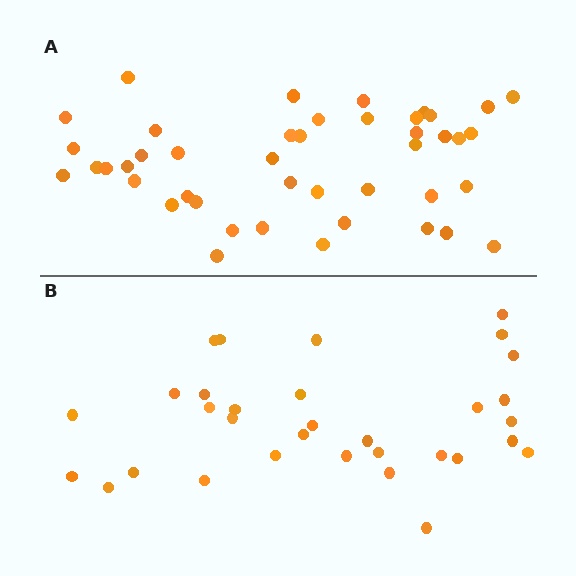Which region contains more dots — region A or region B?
Region A (the top region) has more dots.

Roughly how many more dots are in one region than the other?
Region A has roughly 12 or so more dots than region B.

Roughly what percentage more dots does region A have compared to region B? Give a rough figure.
About 40% more.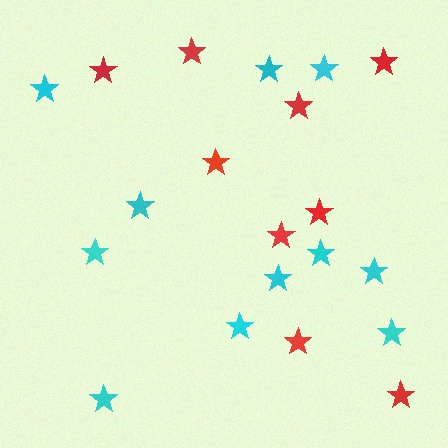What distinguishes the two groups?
There are 2 groups: one group of red stars (9) and one group of cyan stars (11).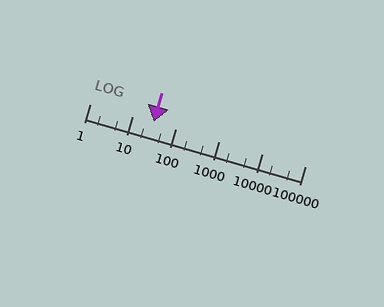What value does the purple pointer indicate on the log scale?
The pointer indicates approximately 31.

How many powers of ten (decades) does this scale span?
The scale spans 5 decades, from 1 to 100000.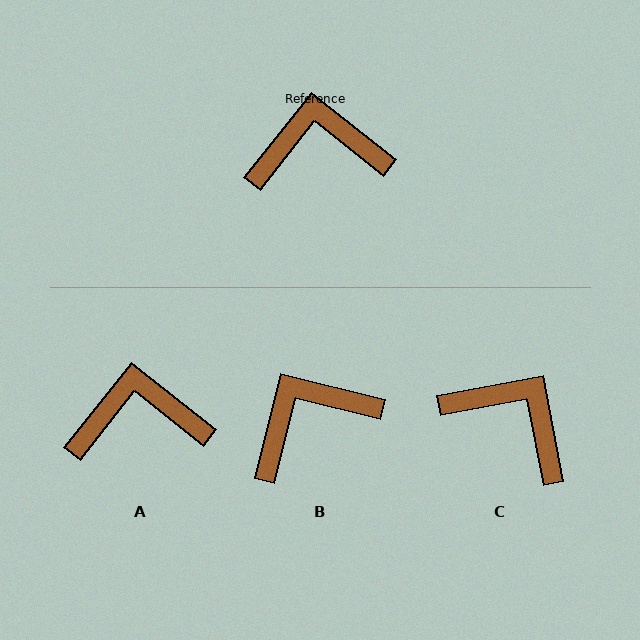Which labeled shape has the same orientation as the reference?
A.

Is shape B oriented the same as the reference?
No, it is off by about 24 degrees.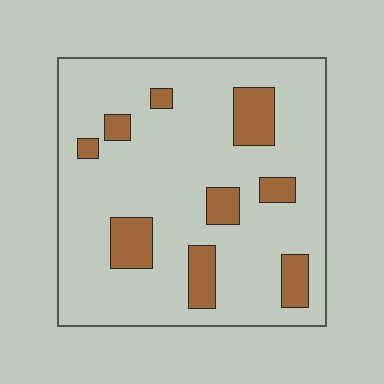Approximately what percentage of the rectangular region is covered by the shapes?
Approximately 15%.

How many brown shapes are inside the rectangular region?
9.